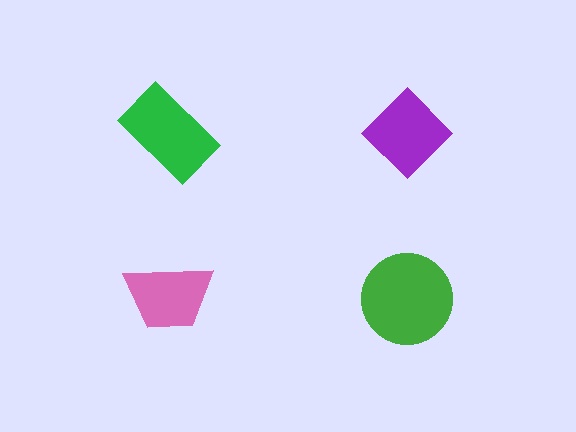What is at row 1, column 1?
A green rectangle.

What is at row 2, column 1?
A pink trapezoid.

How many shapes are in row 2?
2 shapes.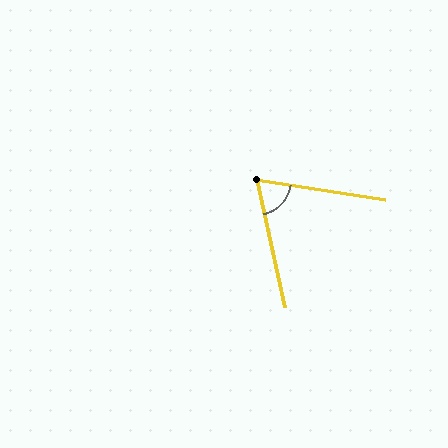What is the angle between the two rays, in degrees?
Approximately 69 degrees.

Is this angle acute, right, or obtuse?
It is acute.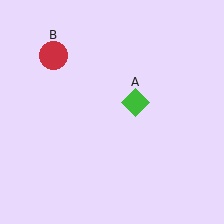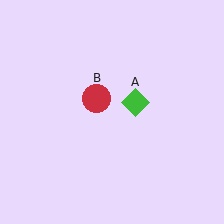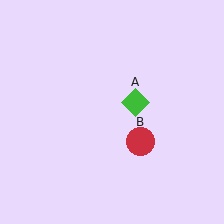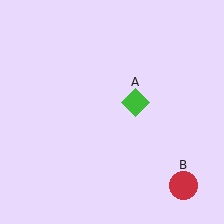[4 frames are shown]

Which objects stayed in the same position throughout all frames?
Green diamond (object A) remained stationary.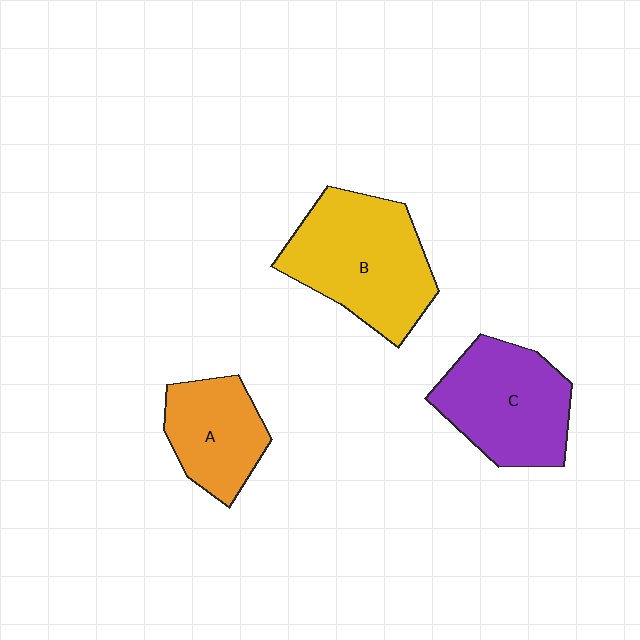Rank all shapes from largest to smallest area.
From largest to smallest: B (yellow), C (purple), A (orange).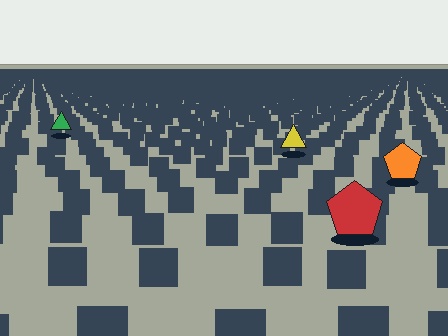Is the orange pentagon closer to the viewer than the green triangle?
Yes. The orange pentagon is closer — you can tell from the texture gradient: the ground texture is coarser near it.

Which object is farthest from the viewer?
The green triangle is farthest from the viewer. It appears smaller and the ground texture around it is denser.